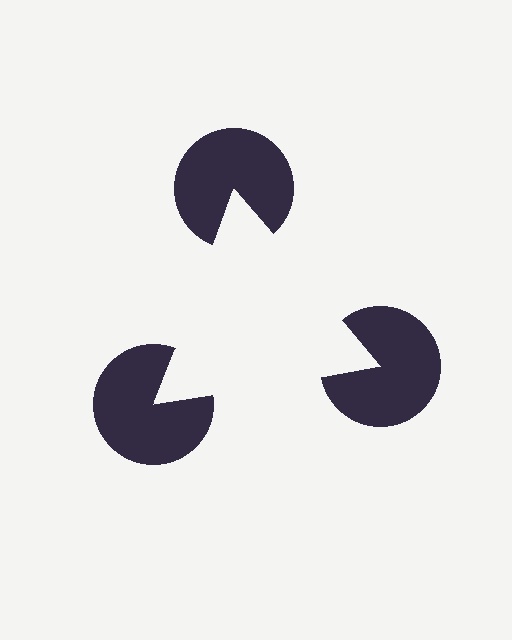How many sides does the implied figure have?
3 sides.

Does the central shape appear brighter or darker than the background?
It typically appears slightly brighter than the background, even though no actual brightness change is drawn.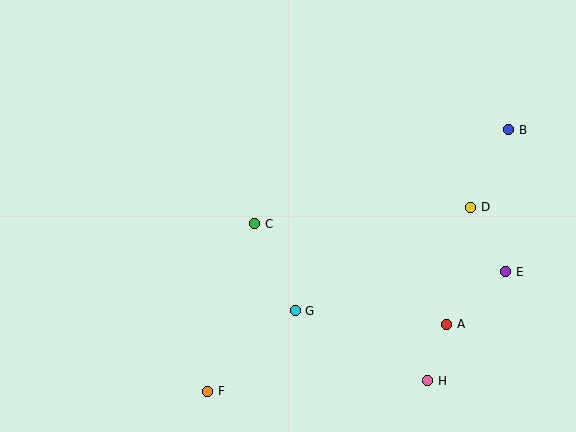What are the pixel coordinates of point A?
Point A is at (447, 324).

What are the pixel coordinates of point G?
Point G is at (295, 311).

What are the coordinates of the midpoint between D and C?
The midpoint between D and C is at (363, 215).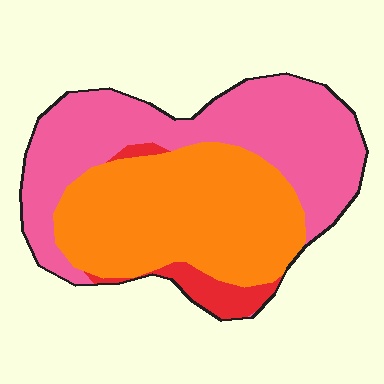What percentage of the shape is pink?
Pink takes up about one half (1/2) of the shape.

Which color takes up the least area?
Red, at roughly 5%.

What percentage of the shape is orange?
Orange covers 46% of the shape.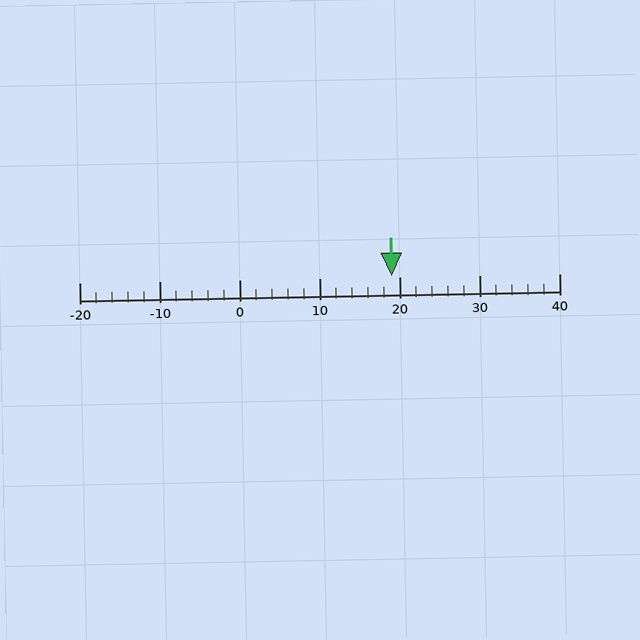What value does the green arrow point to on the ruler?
The green arrow points to approximately 19.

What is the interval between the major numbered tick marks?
The major tick marks are spaced 10 units apart.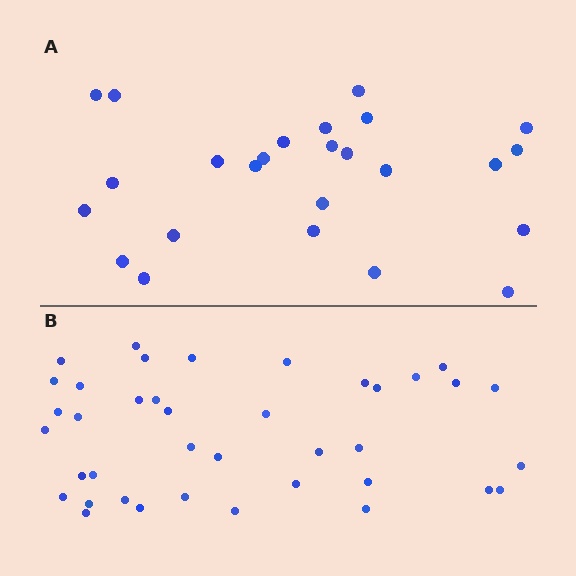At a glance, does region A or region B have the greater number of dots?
Region B (the bottom region) has more dots.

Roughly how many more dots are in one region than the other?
Region B has approximately 15 more dots than region A.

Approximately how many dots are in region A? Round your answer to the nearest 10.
About 20 dots. (The exact count is 25, which rounds to 20.)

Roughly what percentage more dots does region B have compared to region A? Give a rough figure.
About 55% more.